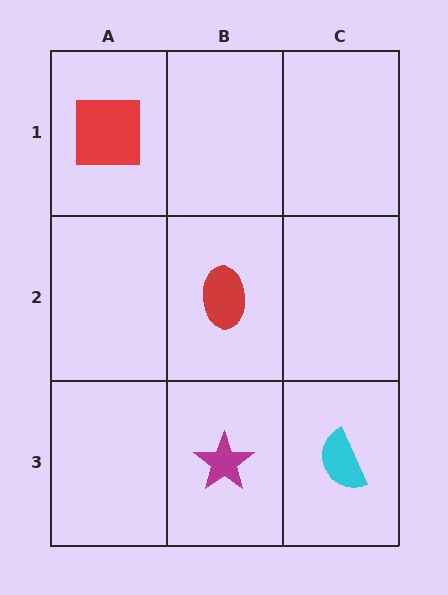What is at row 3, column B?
A magenta star.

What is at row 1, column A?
A red square.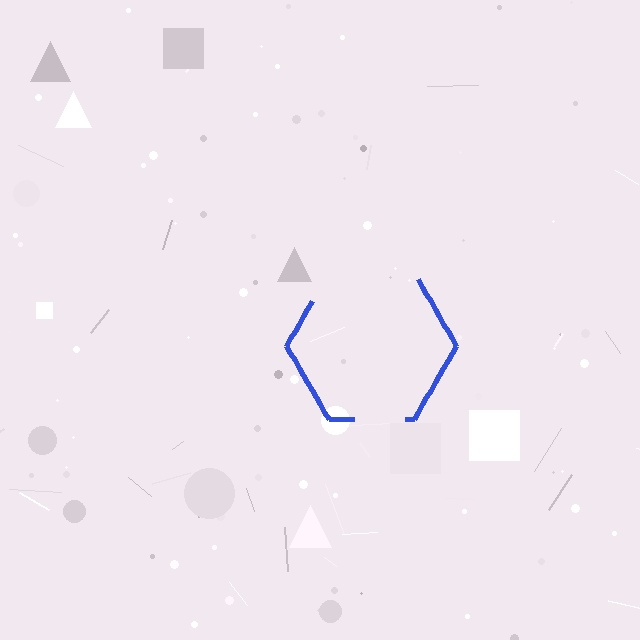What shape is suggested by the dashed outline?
The dashed outline suggests a hexagon.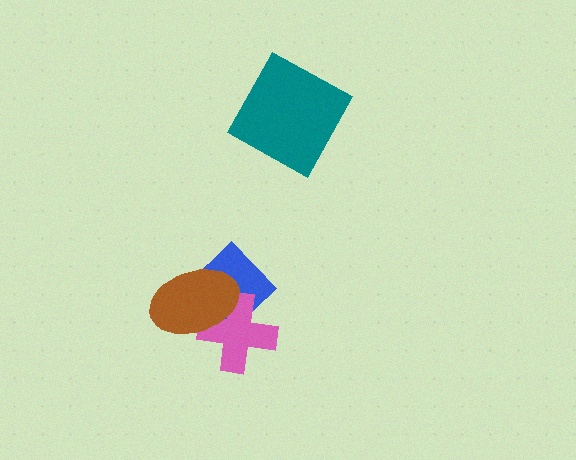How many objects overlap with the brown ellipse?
2 objects overlap with the brown ellipse.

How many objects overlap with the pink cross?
2 objects overlap with the pink cross.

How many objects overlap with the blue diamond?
2 objects overlap with the blue diamond.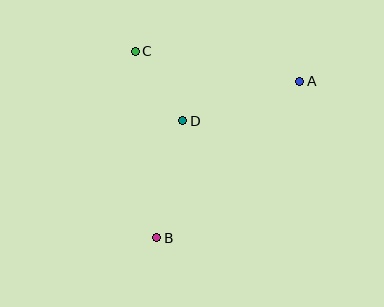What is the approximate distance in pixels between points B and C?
The distance between B and C is approximately 188 pixels.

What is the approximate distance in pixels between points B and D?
The distance between B and D is approximately 120 pixels.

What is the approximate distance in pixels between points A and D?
The distance between A and D is approximately 123 pixels.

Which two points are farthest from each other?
Points A and B are farthest from each other.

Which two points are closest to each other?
Points C and D are closest to each other.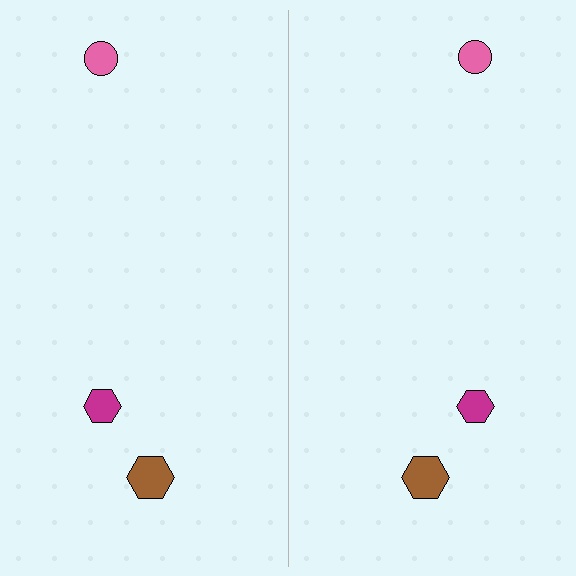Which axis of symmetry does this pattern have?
The pattern has a vertical axis of symmetry running through the center of the image.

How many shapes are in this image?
There are 6 shapes in this image.